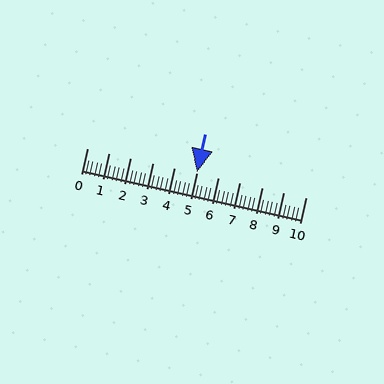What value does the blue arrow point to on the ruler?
The blue arrow points to approximately 5.0.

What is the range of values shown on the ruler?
The ruler shows values from 0 to 10.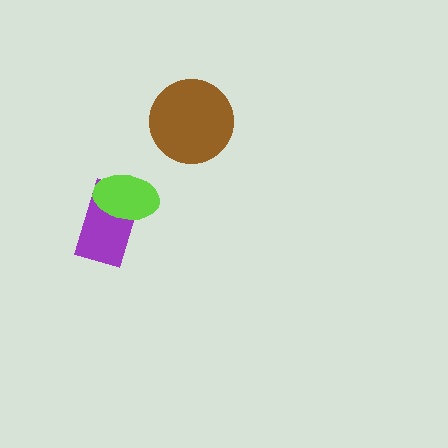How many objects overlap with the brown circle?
0 objects overlap with the brown circle.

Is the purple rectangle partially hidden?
Yes, it is partially covered by another shape.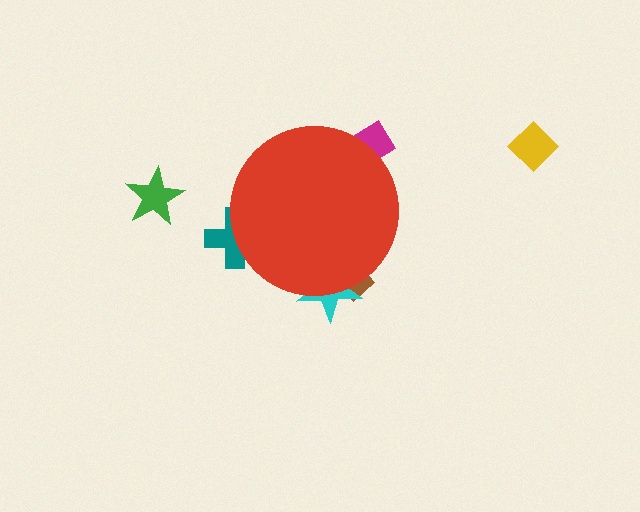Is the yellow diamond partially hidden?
No, the yellow diamond is fully visible.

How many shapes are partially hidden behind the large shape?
4 shapes are partially hidden.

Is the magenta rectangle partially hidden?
Yes, the magenta rectangle is partially hidden behind the red circle.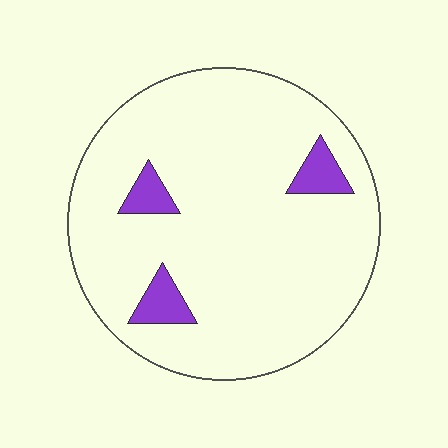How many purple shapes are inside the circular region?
3.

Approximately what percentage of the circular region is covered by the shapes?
Approximately 10%.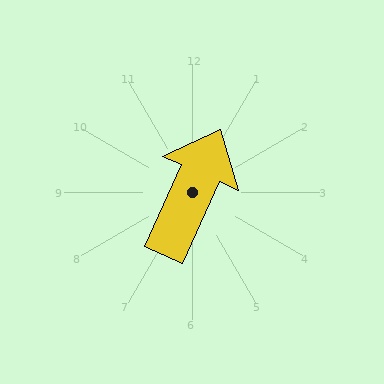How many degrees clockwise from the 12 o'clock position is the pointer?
Approximately 25 degrees.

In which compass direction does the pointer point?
Northeast.